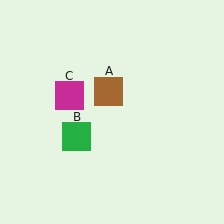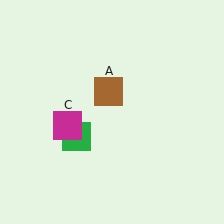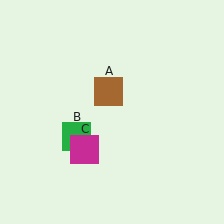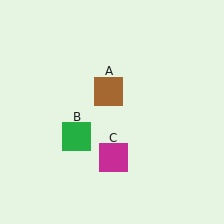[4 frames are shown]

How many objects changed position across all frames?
1 object changed position: magenta square (object C).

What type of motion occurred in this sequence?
The magenta square (object C) rotated counterclockwise around the center of the scene.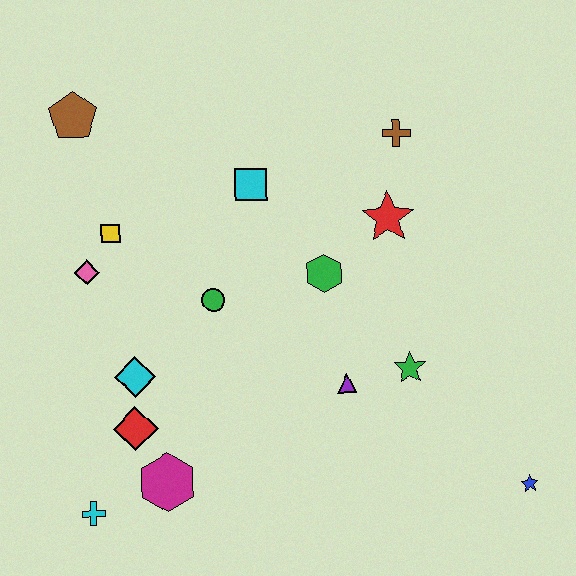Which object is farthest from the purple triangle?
The brown pentagon is farthest from the purple triangle.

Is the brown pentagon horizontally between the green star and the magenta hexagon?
No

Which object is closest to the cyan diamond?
The red diamond is closest to the cyan diamond.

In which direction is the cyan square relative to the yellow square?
The cyan square is to the right of the yellow square.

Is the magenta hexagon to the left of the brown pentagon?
No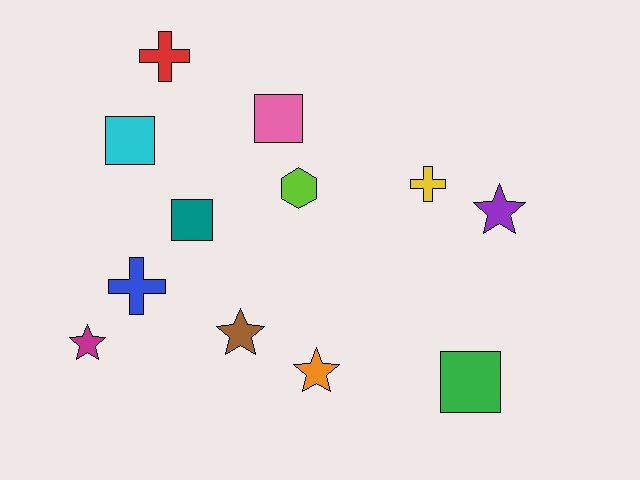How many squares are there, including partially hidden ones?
There are 4 squares.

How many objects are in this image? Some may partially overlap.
There are 12 objects.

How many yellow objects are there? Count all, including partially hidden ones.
There is 1 yellow object.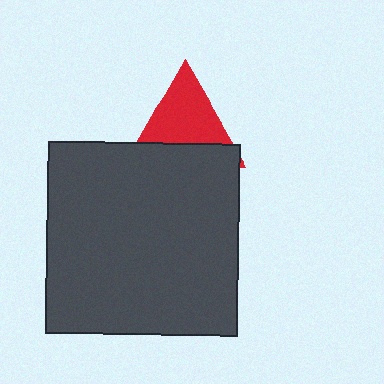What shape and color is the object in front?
The object in front is a dark gray square.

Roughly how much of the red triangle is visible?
About half of it is visible (roughly 61%).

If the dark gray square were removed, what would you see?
You would see the complete red triangle.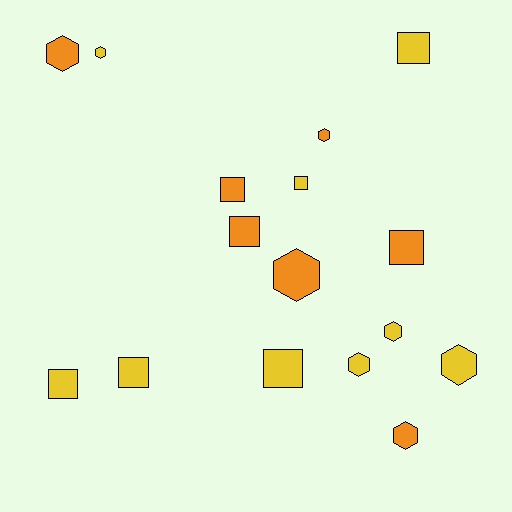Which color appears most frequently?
Yellow, with 9 objects.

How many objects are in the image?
There are 16 objects.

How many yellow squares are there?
There are 5 yellow squares.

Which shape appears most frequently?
Hexagon, with 8 objects.